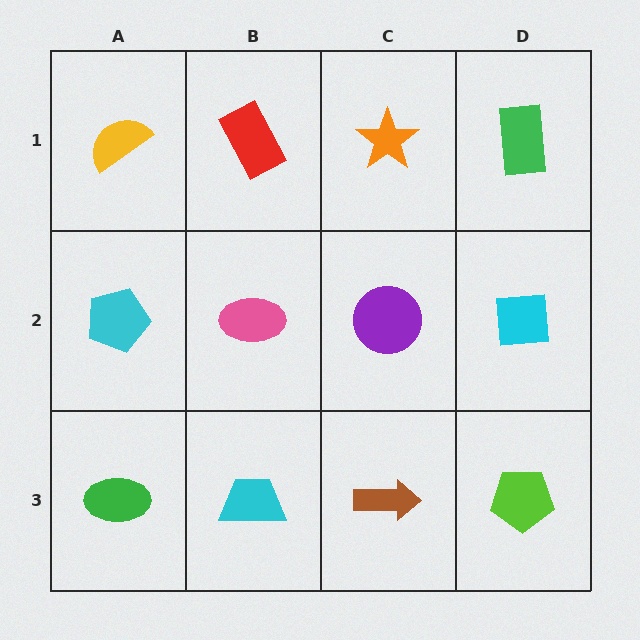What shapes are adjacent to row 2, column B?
A red rectangle (row 1, column B), a cyan trapezoid (row 3, column B), a cyan pentagon (row 2, column A), a purple circle (row 2, column C).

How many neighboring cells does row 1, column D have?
2.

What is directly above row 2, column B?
A red rectangle.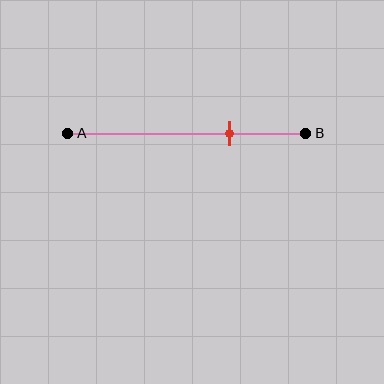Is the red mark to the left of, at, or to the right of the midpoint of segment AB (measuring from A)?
The red mark is to the right of the midpoint of segment AB.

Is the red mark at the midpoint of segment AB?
No, the mark is at about 70% from A, not at the 50% midpoint.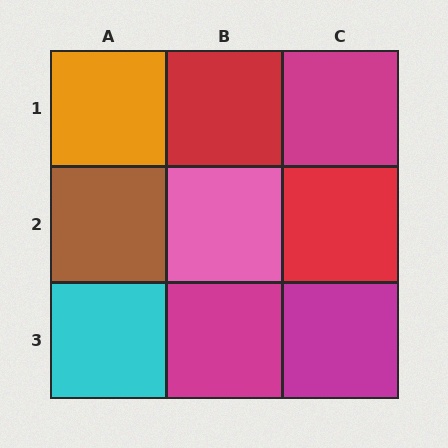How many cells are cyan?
1 cell is cyan.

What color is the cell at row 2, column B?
Pink.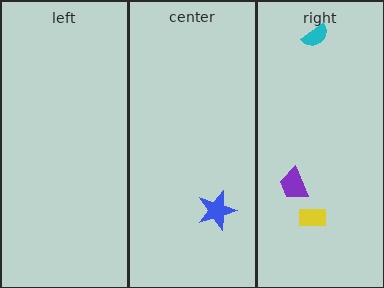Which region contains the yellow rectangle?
The right region.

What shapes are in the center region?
The blue star.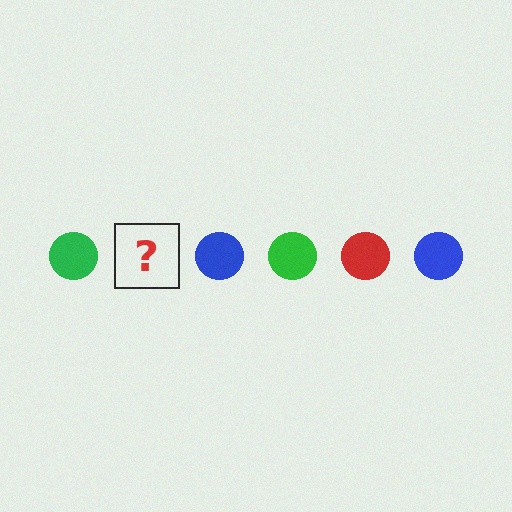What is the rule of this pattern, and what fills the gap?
The rule is that the pattern cycles through green, red, blue circles. The gap should be filled with a red circle.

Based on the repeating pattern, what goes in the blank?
The blank should be a red circle.